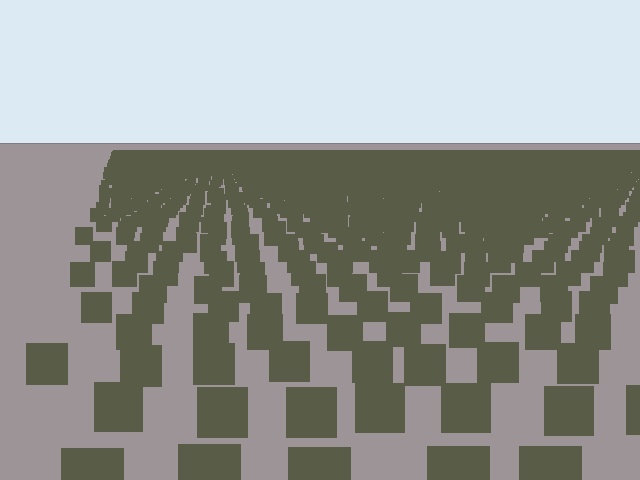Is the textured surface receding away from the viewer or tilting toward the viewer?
The surface is receding away from the viewer. Texture elements get smaller and denser toward the top.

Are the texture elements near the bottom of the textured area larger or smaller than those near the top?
Larger. Near the bottom, elements are closer to the viewer and appear at a bigger on-screen size.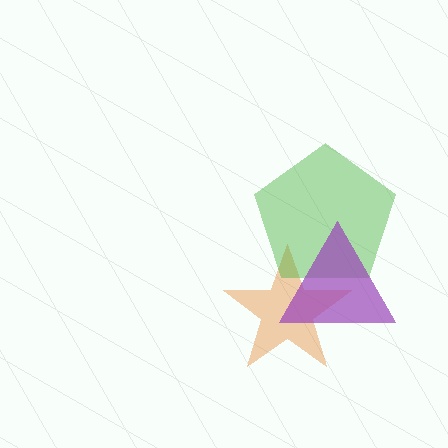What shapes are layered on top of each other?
The layered shapes are: an orange star, a green pentagon, a purple triangle.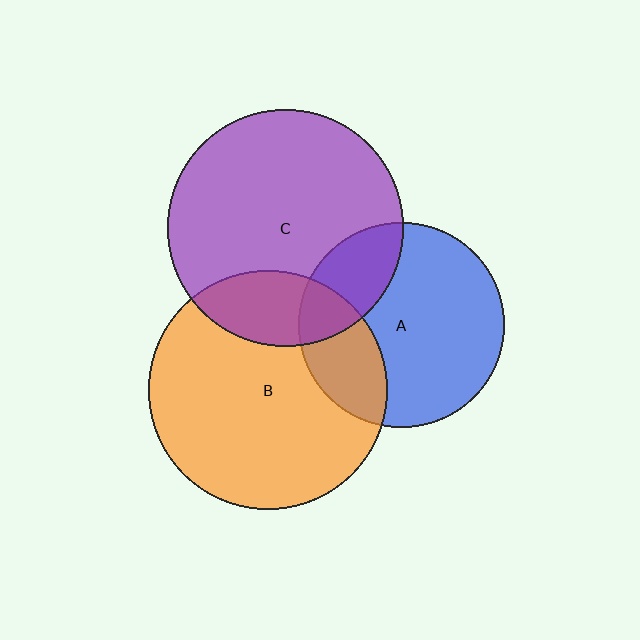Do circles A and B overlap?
Yes.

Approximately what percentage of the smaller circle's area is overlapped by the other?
Approximately 25%.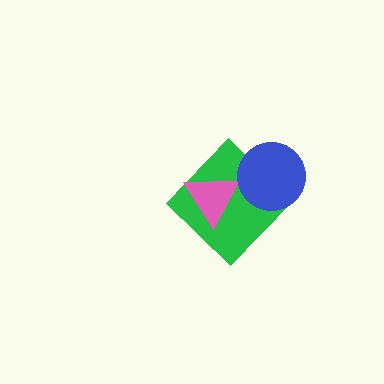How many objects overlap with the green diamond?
2 objects overlap with the green diamond.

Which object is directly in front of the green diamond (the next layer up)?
The pink triangle is directly in front of the green diamond.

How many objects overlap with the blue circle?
1 object overlaps with the blue circle.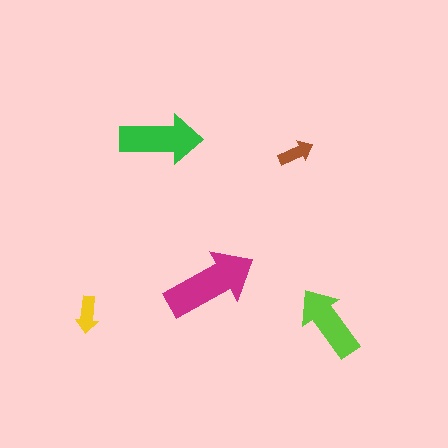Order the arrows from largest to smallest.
the magenta one, the green one, the lime one, the yellow one, the brown one.